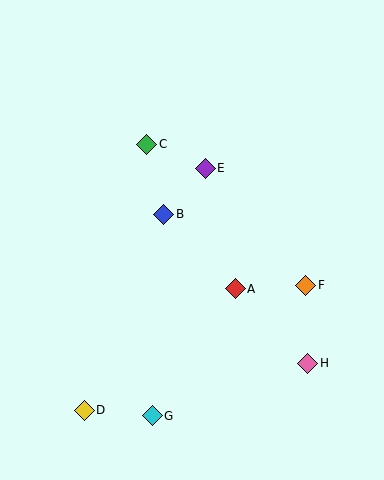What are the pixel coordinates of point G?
Point G is at (152, 416).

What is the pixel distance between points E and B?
The distance between E and B is 62 pixels.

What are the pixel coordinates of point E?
Point E is at (205, 168).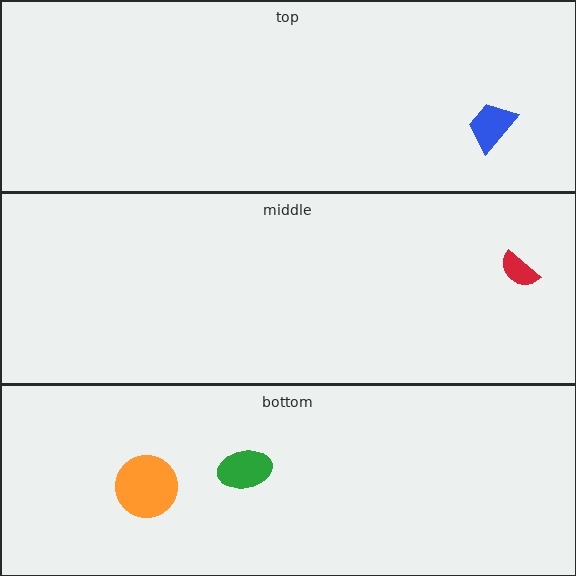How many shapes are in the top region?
1.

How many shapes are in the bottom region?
2.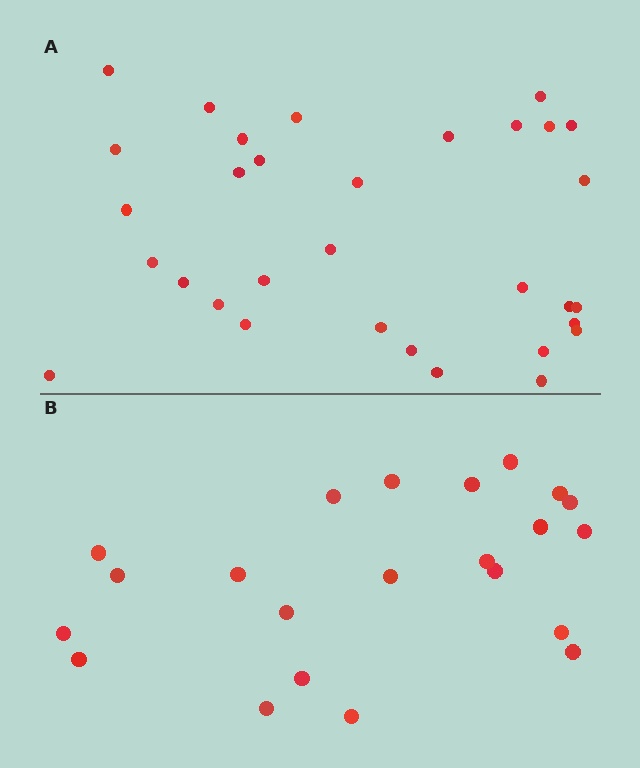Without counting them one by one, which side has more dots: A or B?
Region A (the top region) has more dots.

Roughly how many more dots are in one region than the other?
Region A has roughly 10 or so more dots than region B.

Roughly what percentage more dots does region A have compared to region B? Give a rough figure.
About 45% more.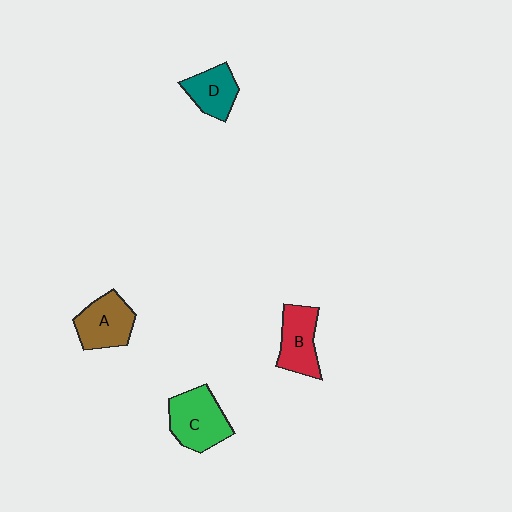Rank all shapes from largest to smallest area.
From largest to smallest: C (green), A (brown), B (red), D (teal).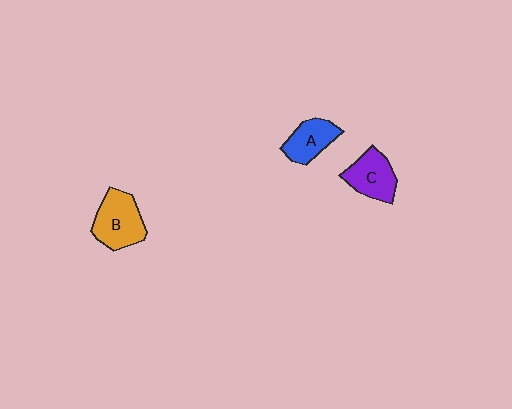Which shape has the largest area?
Shape B (orange).